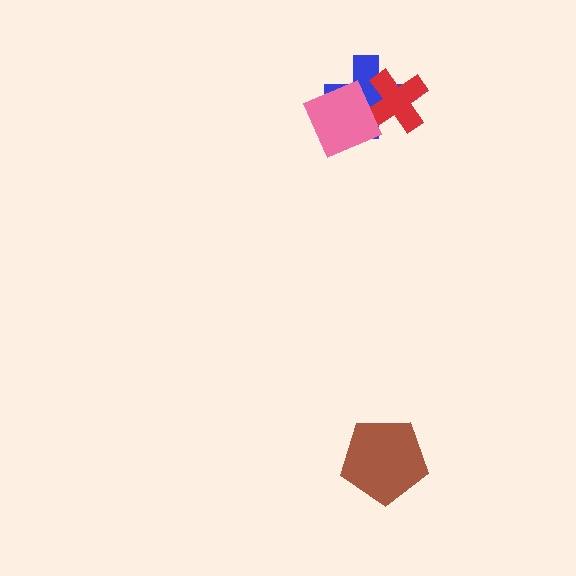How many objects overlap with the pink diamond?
2 objects overlap with the pink diamond.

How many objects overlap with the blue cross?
2 objects overlap with the blue cross.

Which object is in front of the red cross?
The pink diamond is in front of the red cross.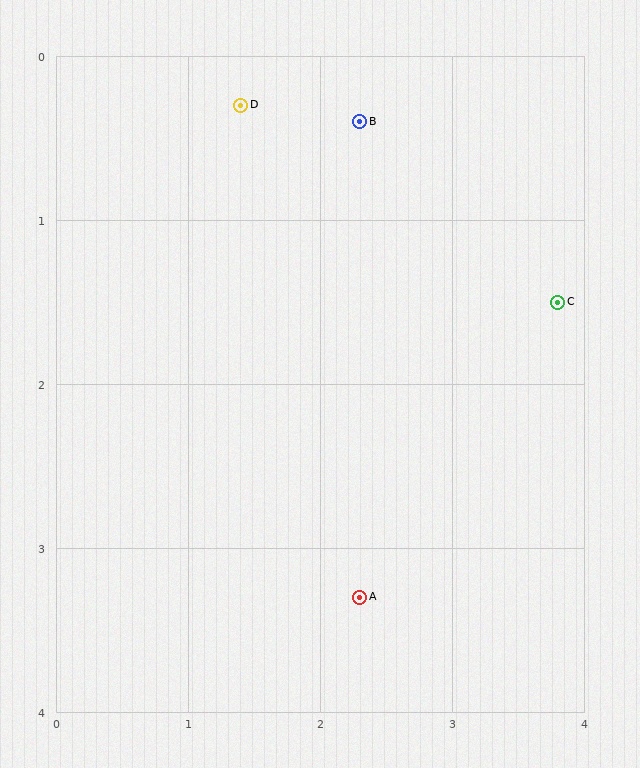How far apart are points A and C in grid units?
Points A and C are about 2.3 grid units apart.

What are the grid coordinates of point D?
Point D is at approximately (1.4, 0.3).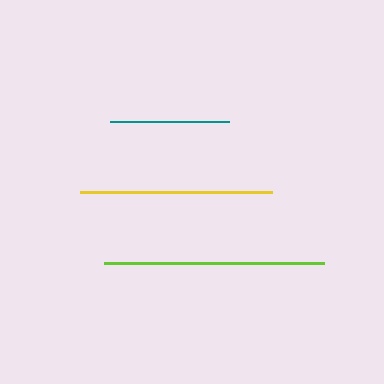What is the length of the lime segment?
The lime segment is approximately 220 pixels long.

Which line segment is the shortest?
The teal line is the shortest at approximately 119 pixels.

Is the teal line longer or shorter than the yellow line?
The yellow line is longer than the teal line.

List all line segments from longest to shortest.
From longest to shortest: lime, yellow, teal.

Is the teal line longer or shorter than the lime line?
The lime line is longer than the teal line.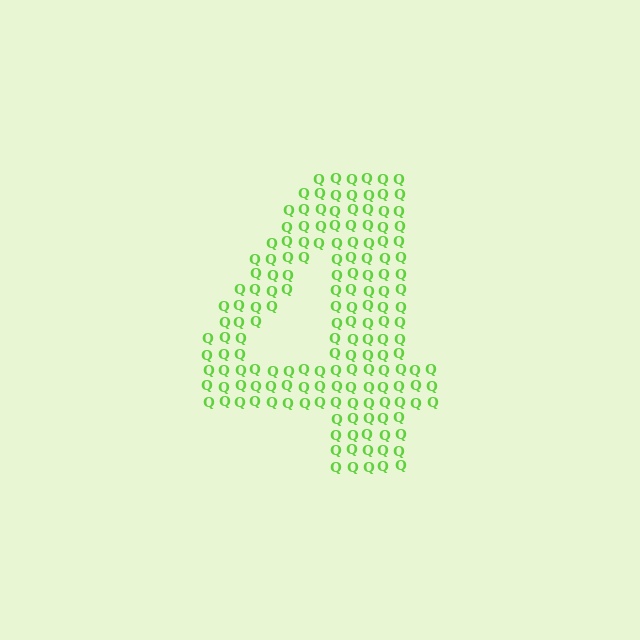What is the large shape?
The large shape is the digit 4.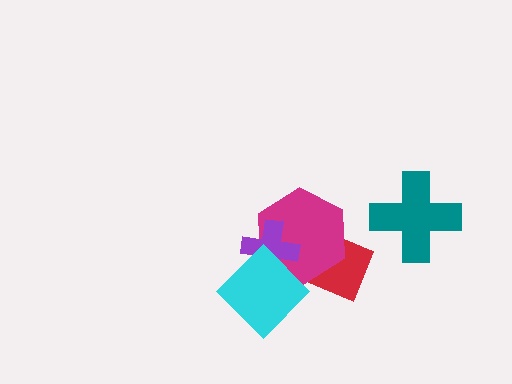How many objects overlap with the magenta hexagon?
3 objects overlap with the magenta hexagon.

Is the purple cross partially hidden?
Yes, it is partially covered by another shape.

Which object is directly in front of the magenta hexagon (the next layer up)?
The purple cross is directly in front of the magenta hexagon.